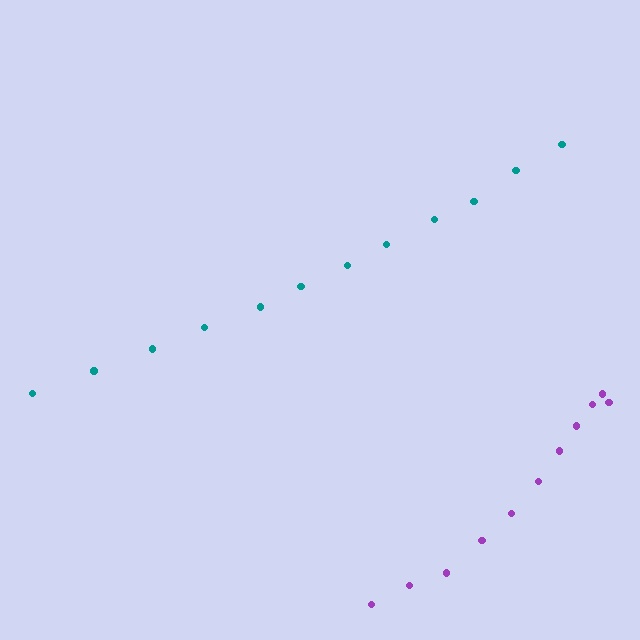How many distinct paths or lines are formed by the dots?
There are 2 distinct paths.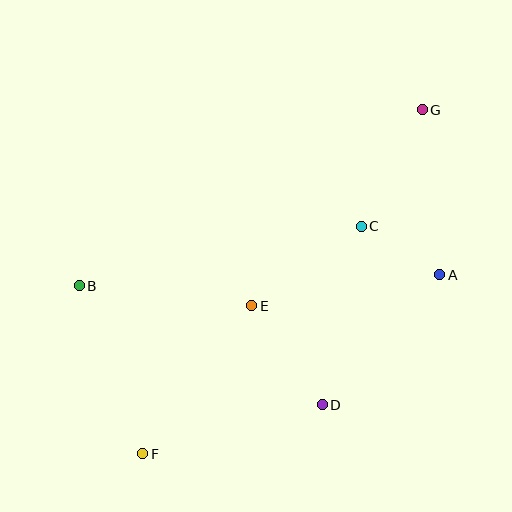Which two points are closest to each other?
Points A and C are closest to each other.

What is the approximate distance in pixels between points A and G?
The distance between A and G is approximately 166 pixels.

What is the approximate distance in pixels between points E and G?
The distance between E and G is approximately 260 pixels.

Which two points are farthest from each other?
Points F and G are farthest from each other.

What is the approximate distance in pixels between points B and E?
The distance between B and E is approximately 174 pixels.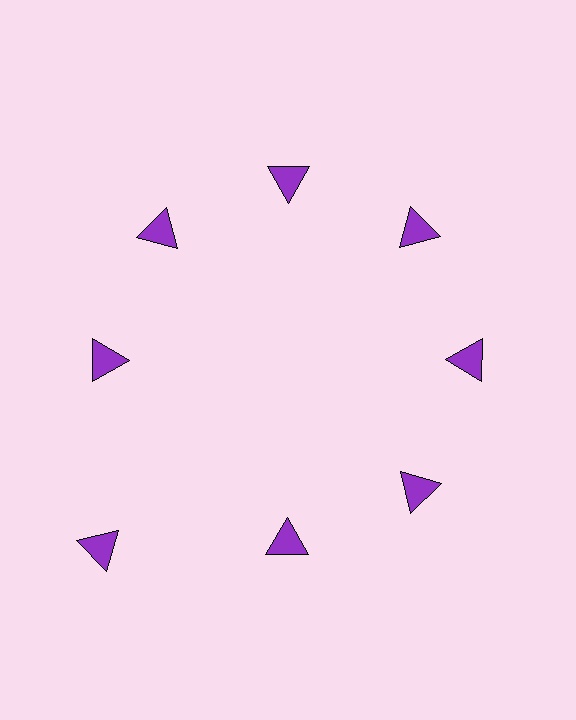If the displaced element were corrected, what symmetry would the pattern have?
It would have 8-fold rotational symmetry — the pattern would map onto itself every 45 degrees.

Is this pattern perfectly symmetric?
No. The 8 purple triangles are arranged in a ring, but one element near the 8 o'clock position is pushed outward from the center, breaking the 8-fold rotational symmetry.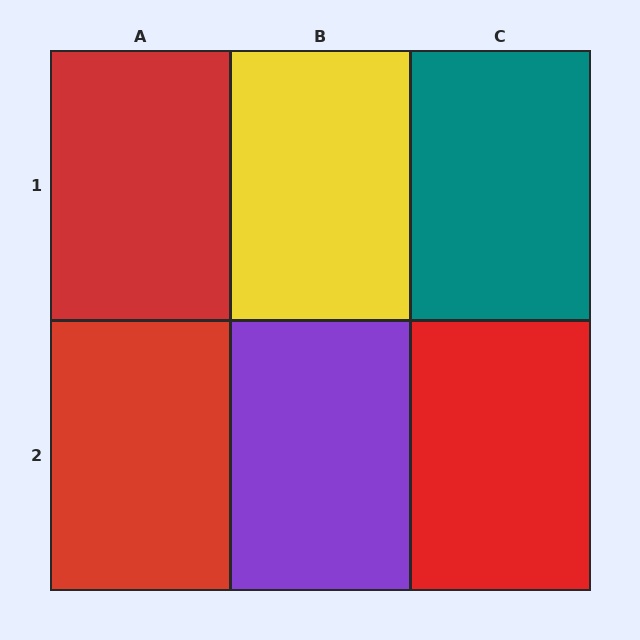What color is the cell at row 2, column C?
Red.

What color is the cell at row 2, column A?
Red.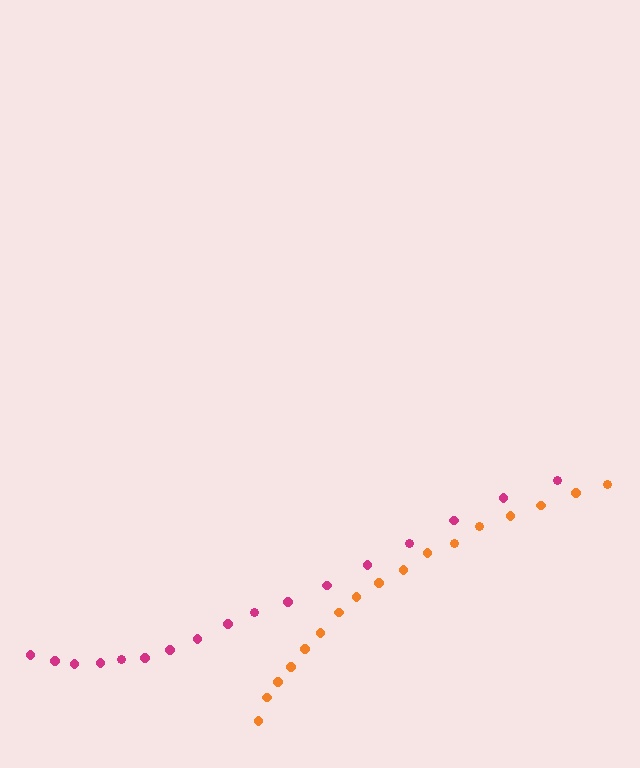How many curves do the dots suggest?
There are 2 distinct paths.